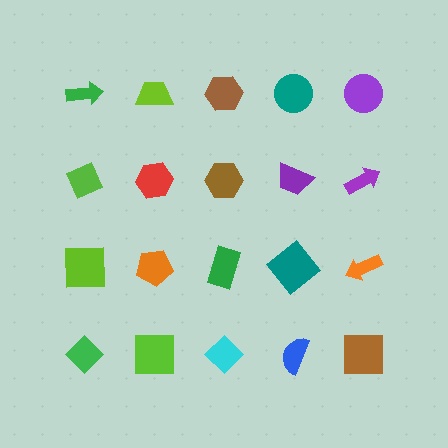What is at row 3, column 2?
An orange pentagon.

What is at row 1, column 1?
A green arrow.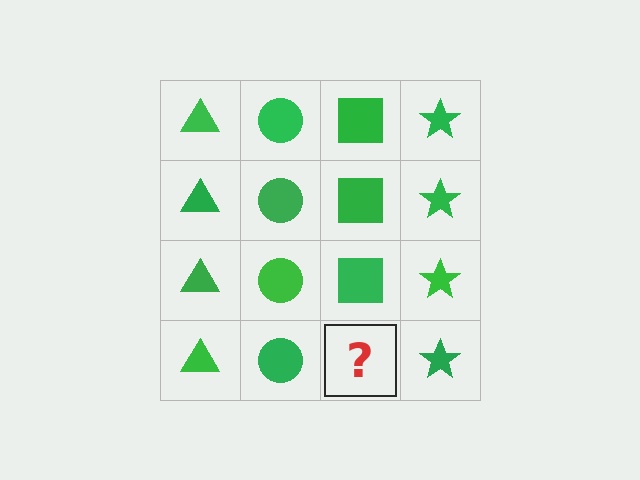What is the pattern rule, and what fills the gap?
The rule is that each column has a consistent shape. The gap should be filled with a green square.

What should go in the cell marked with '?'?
The missing cell should contain a green square.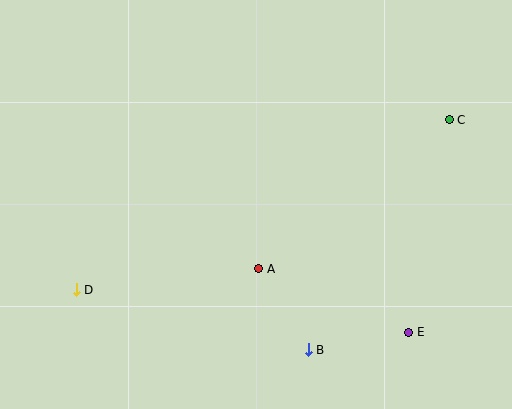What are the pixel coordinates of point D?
Point D is at (76, 290).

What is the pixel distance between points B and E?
The distance between B and E is 102 pixels.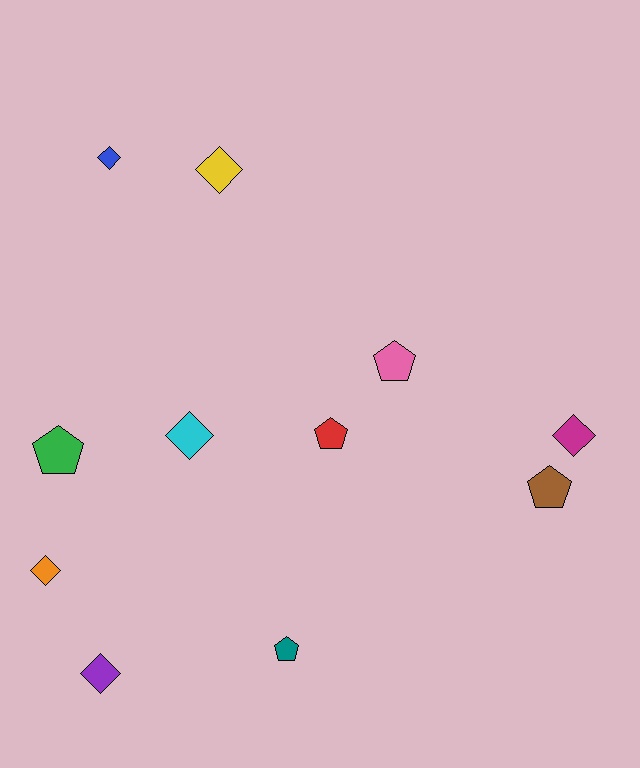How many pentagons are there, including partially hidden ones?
There are 5 pentagons.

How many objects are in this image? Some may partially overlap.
There are 11 objects.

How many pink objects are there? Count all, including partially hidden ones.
There is 1 pink object.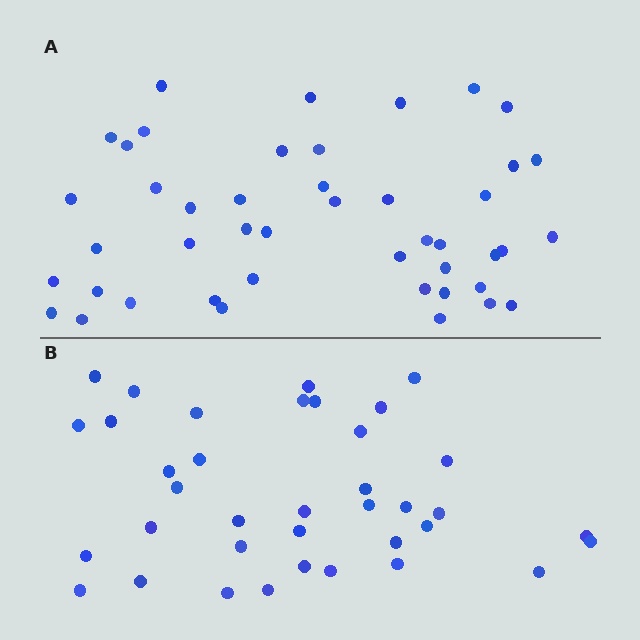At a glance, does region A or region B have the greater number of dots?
Region A (the top region) has more dots.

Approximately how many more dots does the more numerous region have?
Region A has roughly 8 or so more dots than region B.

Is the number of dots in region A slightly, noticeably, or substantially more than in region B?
Region A has only slightly more — the two regions are fairly close. The ratio is roughly 1.2 to 1.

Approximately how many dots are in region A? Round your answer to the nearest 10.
About 40 dots. (The exact count is 45, which rounds to 40.)